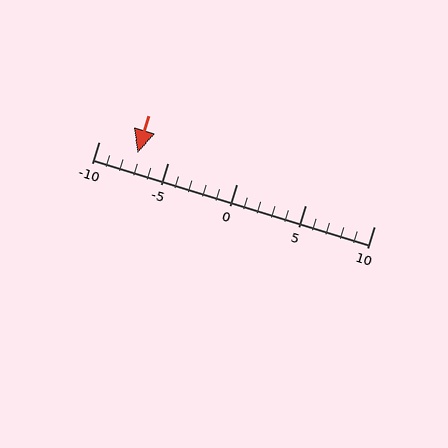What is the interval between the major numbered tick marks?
The major tick marks are spaced 5 units apart.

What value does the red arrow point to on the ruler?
The red arrow points to approximately -7.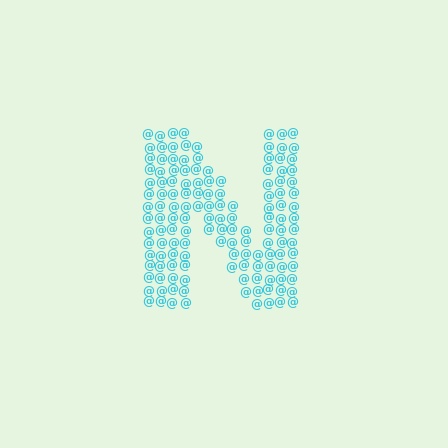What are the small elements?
The small elements are at signs.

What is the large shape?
The large shape is the letter N.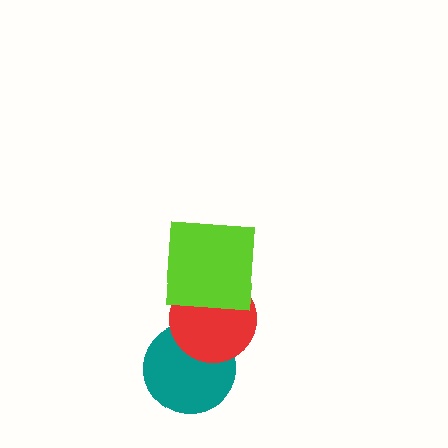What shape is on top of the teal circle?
The red circle is on top of the teal circle.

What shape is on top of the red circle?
The lime square is on top of the red circle.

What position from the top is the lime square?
The lime square is 1st from the top.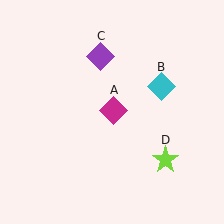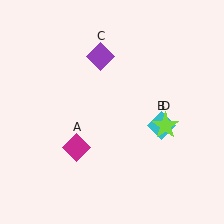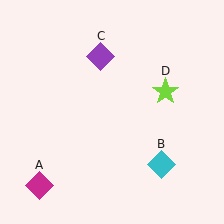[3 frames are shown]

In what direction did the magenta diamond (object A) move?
The magenta diamond (object A) moved down and to the left.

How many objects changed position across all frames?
3 objects changed position: magenta diamond (object A), cyan diamond (object B), lime star (object D).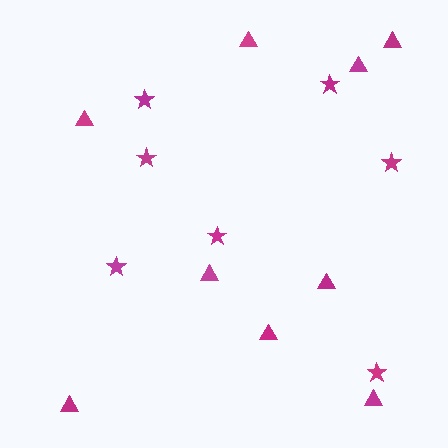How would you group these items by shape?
There are 2 groups: one group of stars (7) and one group of triangles (9).